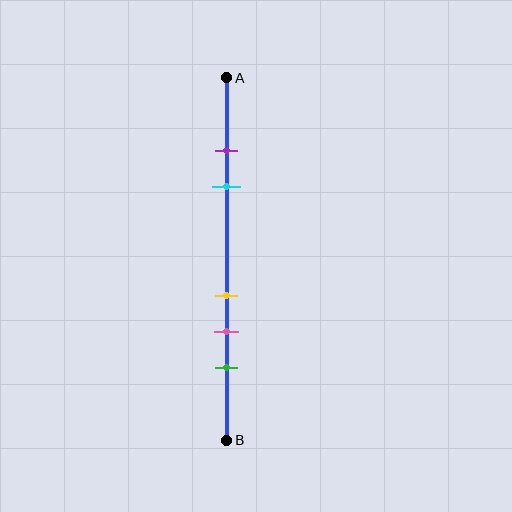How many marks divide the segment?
There are 5 marks dividing the segment.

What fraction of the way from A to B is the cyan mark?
The cyan mark is approximately 30% (0.3) of the way from A to B.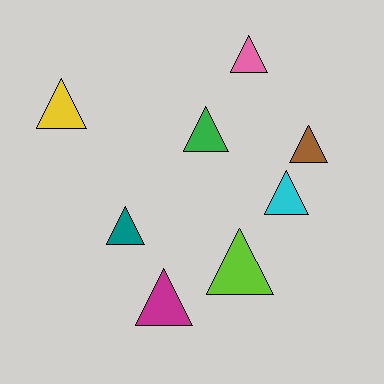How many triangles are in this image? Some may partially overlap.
There are 8 triangles.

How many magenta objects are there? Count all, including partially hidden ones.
There is 1 magenta object.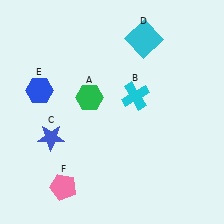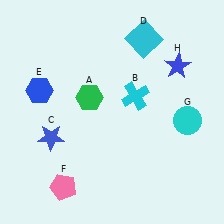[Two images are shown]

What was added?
A cyan circle (G), a blue star (H) were added in Image 2.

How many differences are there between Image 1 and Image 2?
There are 2 differences between the two images.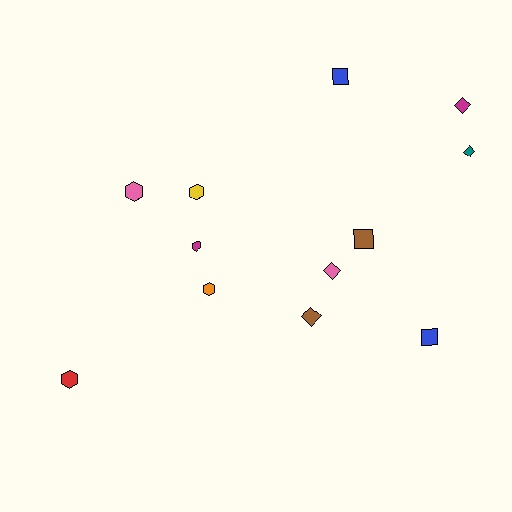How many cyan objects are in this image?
There are no cyan objects.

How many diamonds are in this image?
There are 4 diamonds.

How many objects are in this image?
There are 12 objects.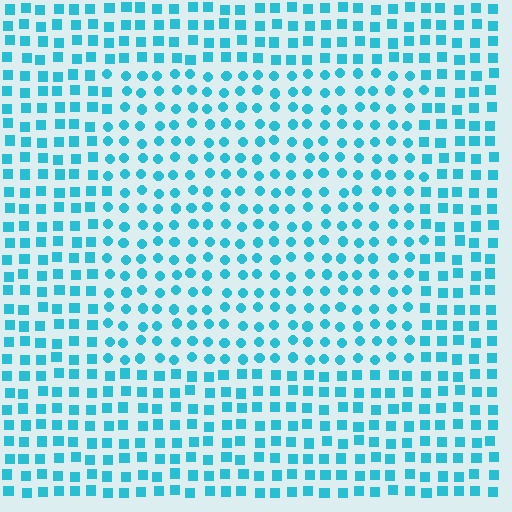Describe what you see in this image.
The image is filled with small cyan elements arranged in a uniform grid. A rectangle-shaped region contains circles, while the surrounding area contains squares. The boundary is defined purely by the change in element shape.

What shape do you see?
I see a rectangle.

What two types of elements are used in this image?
The image uses circles inside the rectangle region and squares outside it.